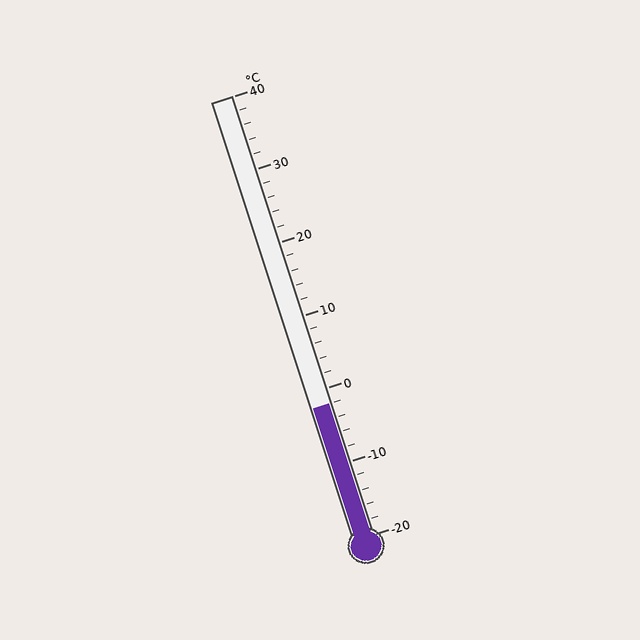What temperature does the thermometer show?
The thermometer shows approximately -2°C.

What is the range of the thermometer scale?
The thermometer scale ranges from -20°C to 40°C.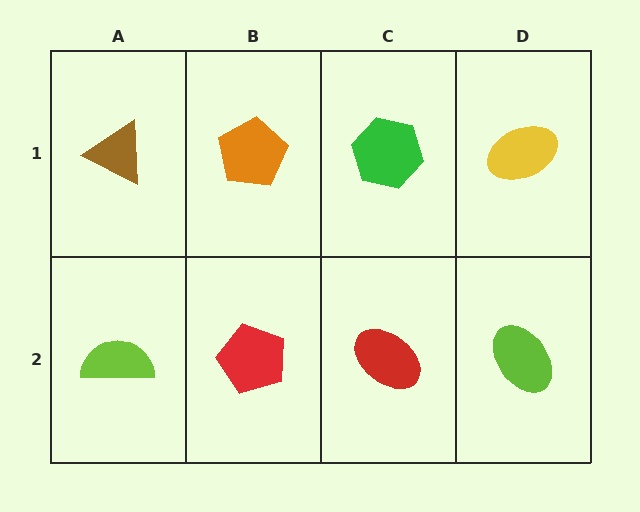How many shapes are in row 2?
4 shapes.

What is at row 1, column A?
A brown triangle.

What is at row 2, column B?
A red pentagon.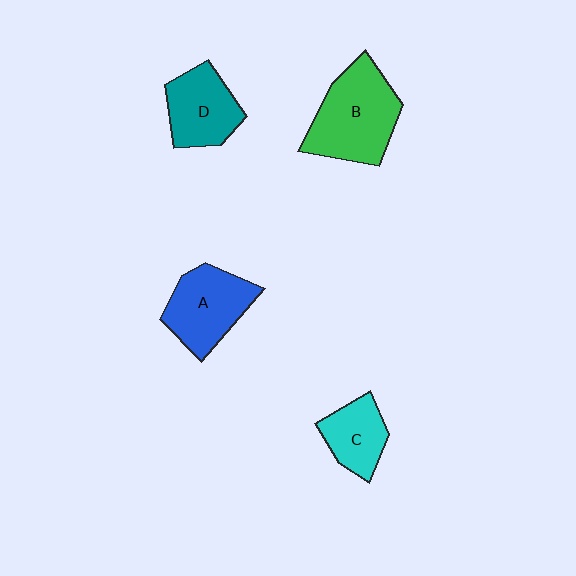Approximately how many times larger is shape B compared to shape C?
Approximately 1.8 times.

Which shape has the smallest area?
Shape C (cyan).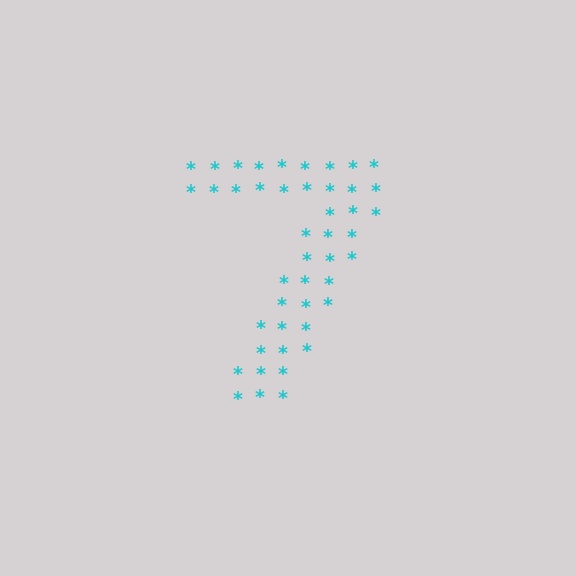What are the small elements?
The small elements are asterisks.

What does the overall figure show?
The overall figure shows the digit 7.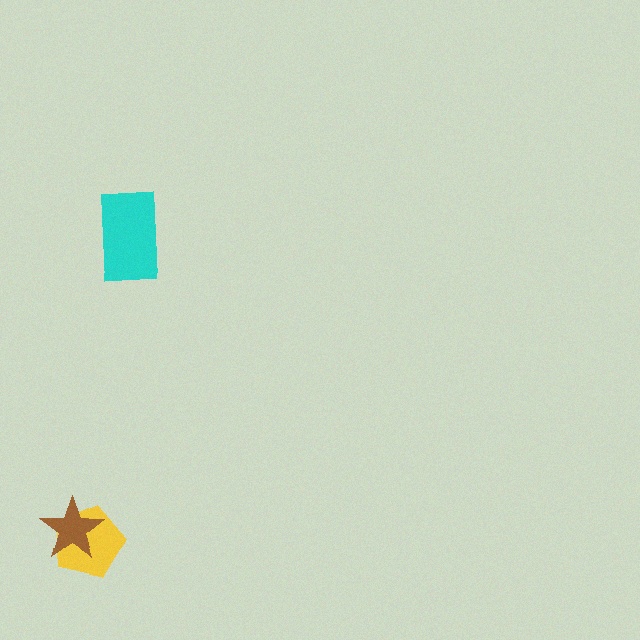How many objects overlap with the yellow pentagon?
1 object overlaps with the yellow pentagon.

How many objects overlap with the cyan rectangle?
0 objects overlap with the cyan rectangle.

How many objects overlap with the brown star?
1 object overlaps with the brown star.